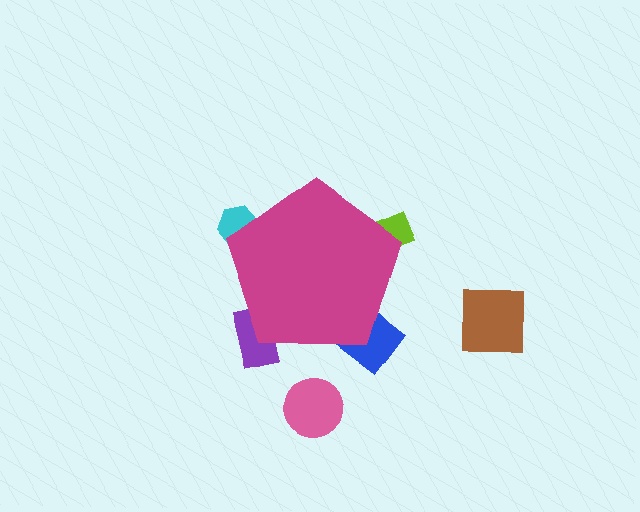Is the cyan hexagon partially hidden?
Yes, the cyan hexagon is partially hidden behind the magenta pentagon.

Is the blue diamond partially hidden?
Yes, the blue diamond is partially hidden behind the magenta pentagon.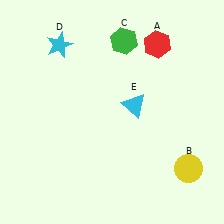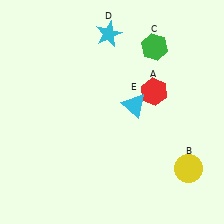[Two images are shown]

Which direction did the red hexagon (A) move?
The red hexagon (A) moved down.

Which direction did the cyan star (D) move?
The cyan star (D) moved right.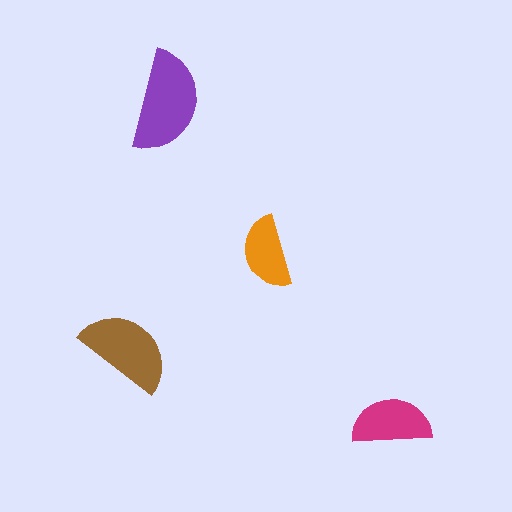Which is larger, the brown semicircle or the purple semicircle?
The purple one.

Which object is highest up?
The purple semicircle is topmost.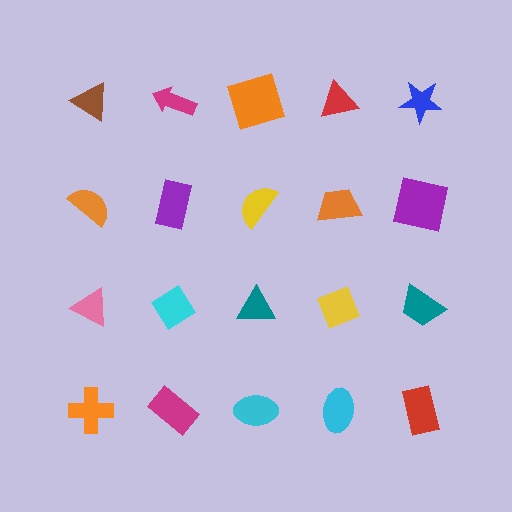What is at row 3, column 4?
A yellow diamond.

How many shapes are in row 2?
5 shapes.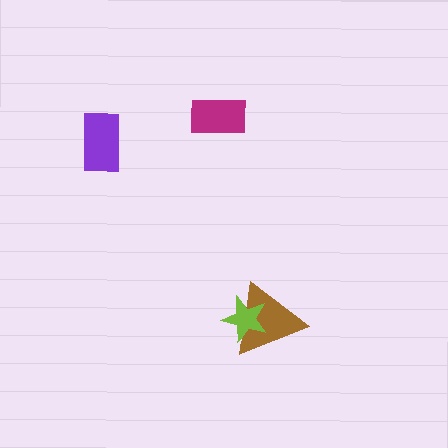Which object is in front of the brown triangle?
The lime star is in front of the brown triangle.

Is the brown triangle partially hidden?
Yes, it is partially covered by another shape.